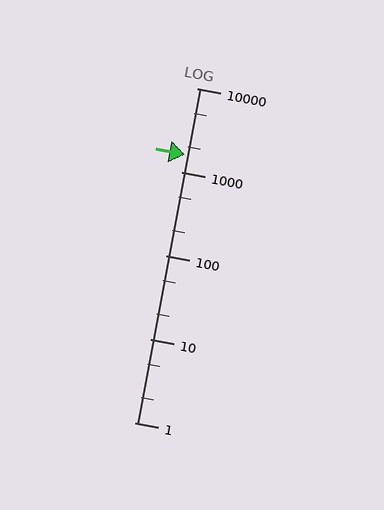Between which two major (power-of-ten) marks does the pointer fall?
The pointer is between 1000 and 10000.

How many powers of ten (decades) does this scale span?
The scale spans 4 decades, from 1 to 10000.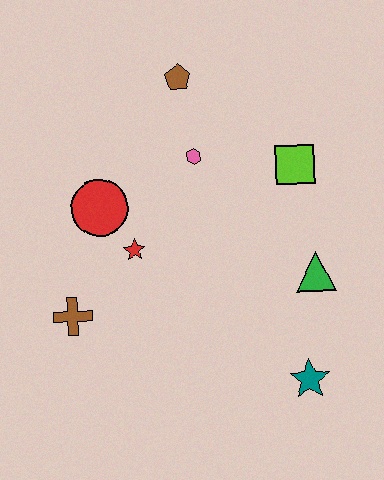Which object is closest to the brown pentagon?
The pink hexagon is closest to the brown pentagon.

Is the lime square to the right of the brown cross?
Yes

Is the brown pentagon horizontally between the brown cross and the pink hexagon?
Yes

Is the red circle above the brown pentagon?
No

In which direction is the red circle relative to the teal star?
The red circle is to the left of the teal star.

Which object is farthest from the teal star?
The brown pentagon is farthest from the teal star.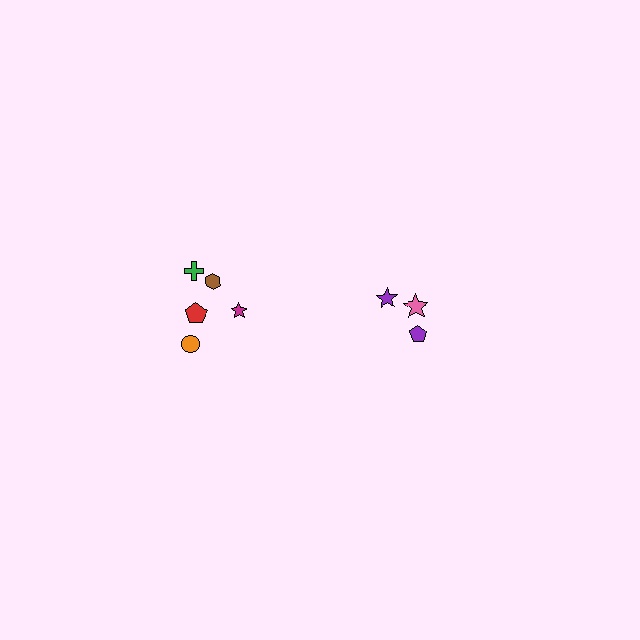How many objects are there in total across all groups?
There are 8 objects.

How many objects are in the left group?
There are 5 objects.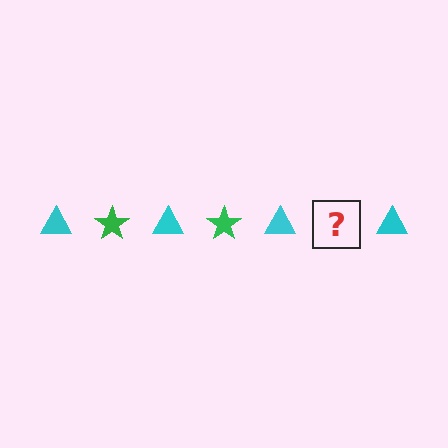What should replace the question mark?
The question mark should be replaced with a green star.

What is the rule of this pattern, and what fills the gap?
The rule is that the pattern alternates between cyan triangle and green star. The gap should be filled with a green star.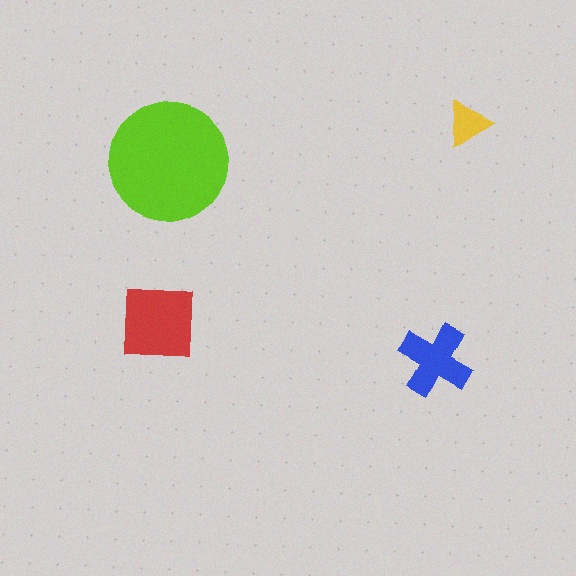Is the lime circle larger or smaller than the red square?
Larger.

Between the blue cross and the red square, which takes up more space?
The red square.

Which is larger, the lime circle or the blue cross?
The lime circle.